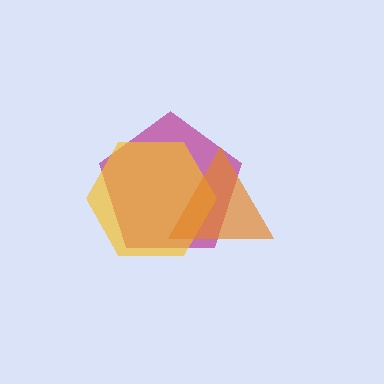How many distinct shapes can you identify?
There are 3 distinct shapes: a magenta pentagon, a yellow hexagon, an orange triangle.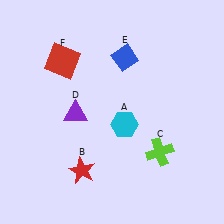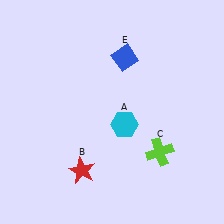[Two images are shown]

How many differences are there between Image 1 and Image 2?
There are 2 differences between the two images.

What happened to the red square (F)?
The red square (F) was removed in Image 2. It was in the top-left area of Image 1.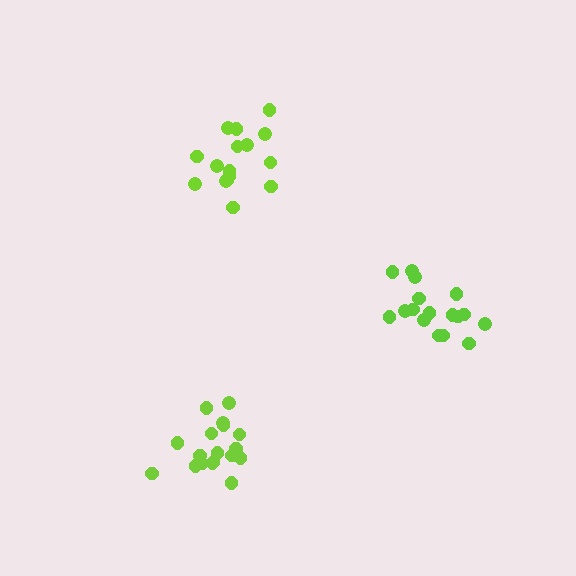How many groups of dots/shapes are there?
There are 3 groups.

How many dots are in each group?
Group 1: 18 dots, Group 2: 17 dots, Group 3: 17 dots (52 total).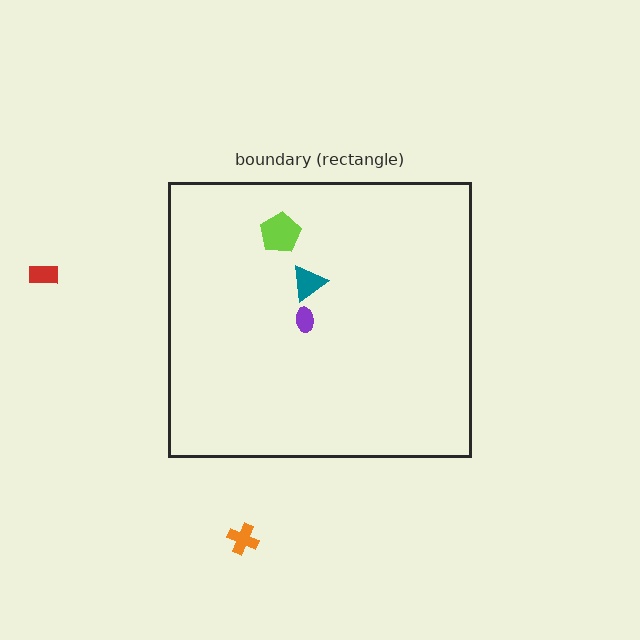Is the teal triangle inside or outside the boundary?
Inside.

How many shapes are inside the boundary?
3 inside, 2 outside.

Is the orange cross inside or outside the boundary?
Outside.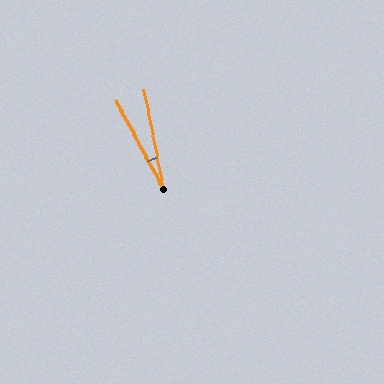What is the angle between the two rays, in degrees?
Approximately 17 degrees.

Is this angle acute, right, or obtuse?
It is acute.